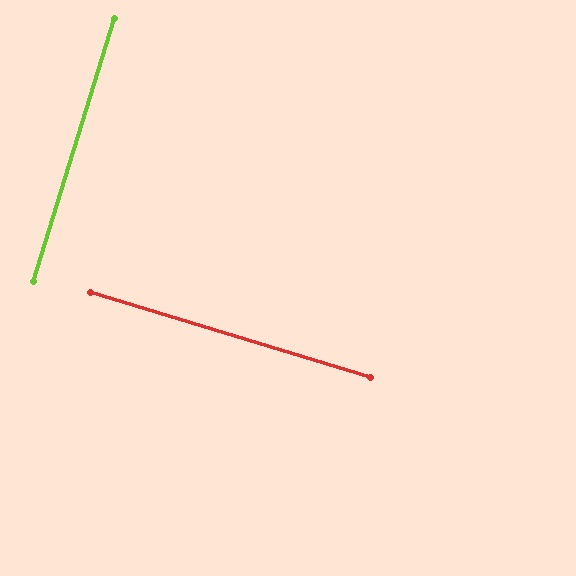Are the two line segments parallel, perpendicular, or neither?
Perpendicular — they meet at approximately 90°.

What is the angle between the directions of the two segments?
Approximately 90 degrees.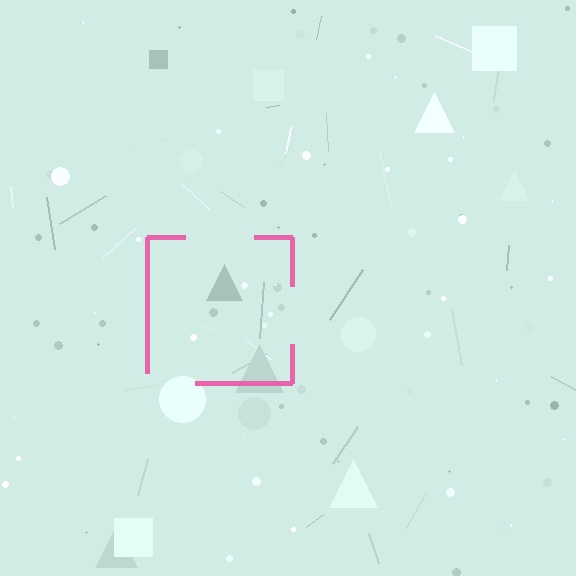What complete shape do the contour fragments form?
The contour fragments form a square.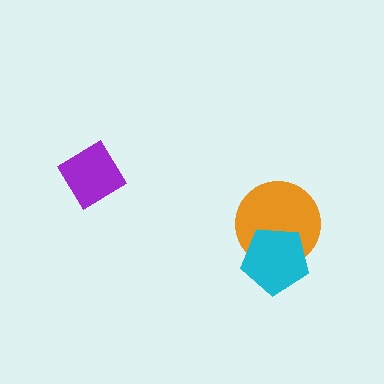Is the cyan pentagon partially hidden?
No, no other shape covers it.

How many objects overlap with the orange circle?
1 object overlaps with the orange circle.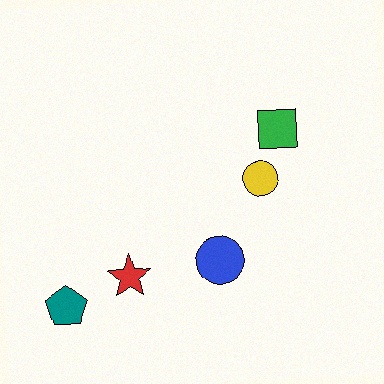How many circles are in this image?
There are 2 circles.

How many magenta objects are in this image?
There are no magenta objects.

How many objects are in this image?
There are 5 objects.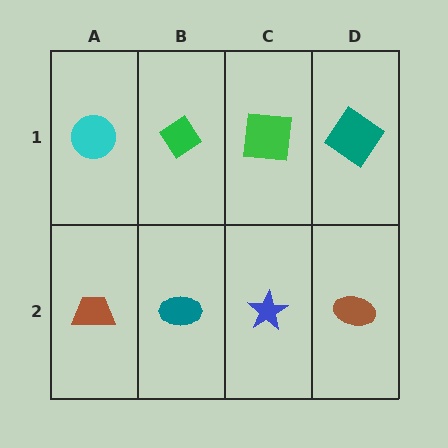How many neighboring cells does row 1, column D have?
2.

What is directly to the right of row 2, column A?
A teal ellipse.